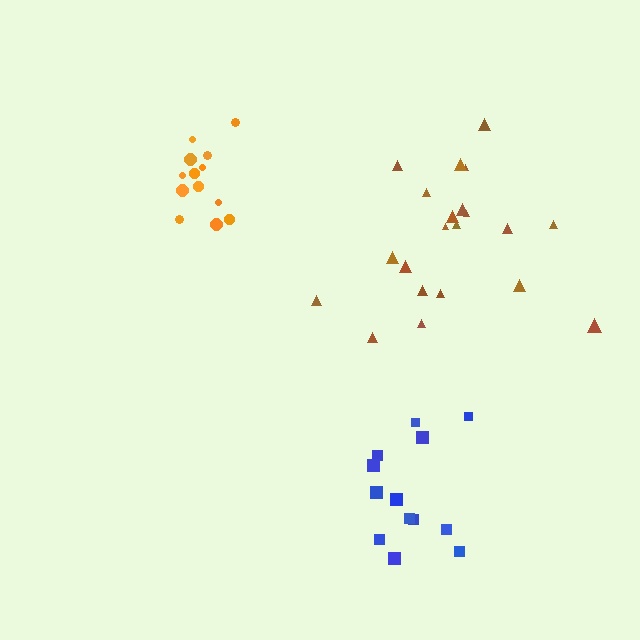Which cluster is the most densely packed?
Orange.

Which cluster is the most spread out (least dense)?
Brown.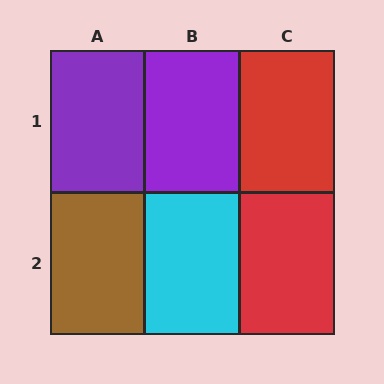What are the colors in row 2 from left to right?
Brown, cyan, red.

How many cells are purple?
2 cells are purple.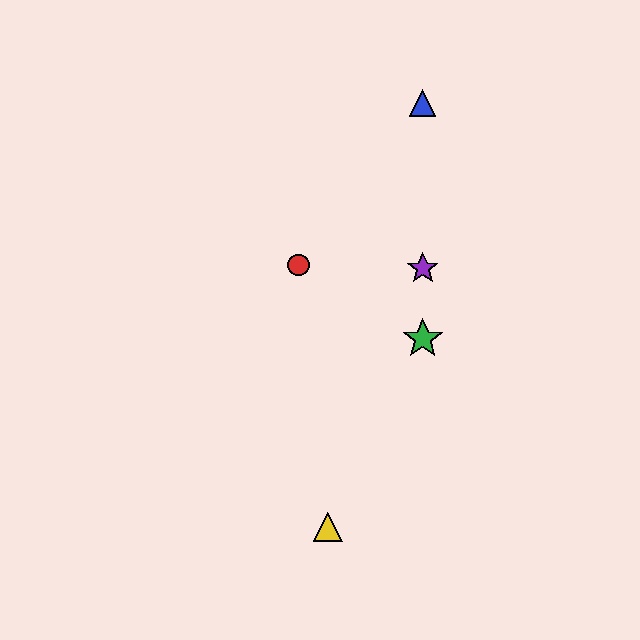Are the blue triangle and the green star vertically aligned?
Yes, both are at x≈423.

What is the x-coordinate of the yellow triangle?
The yellow triangle is at x≈328.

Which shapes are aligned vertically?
The blue triangle, the green star, the purple star are aligned vertically.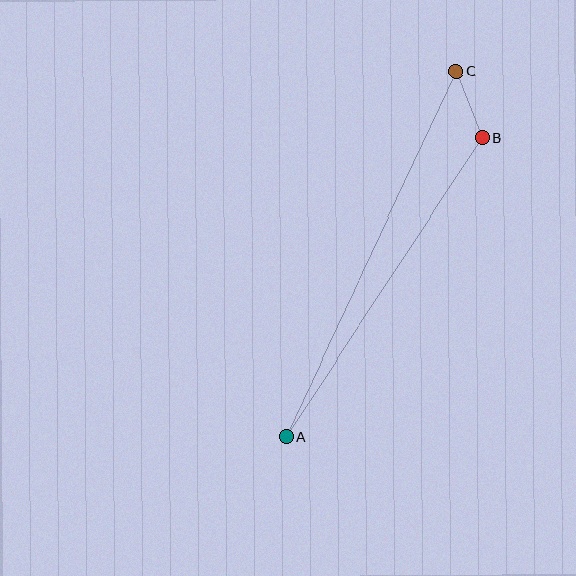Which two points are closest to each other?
Points B and C are closest to each other.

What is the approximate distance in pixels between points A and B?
The distance between A and B is approximately 358 pixels.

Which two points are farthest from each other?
Points A and C are farthest from each other.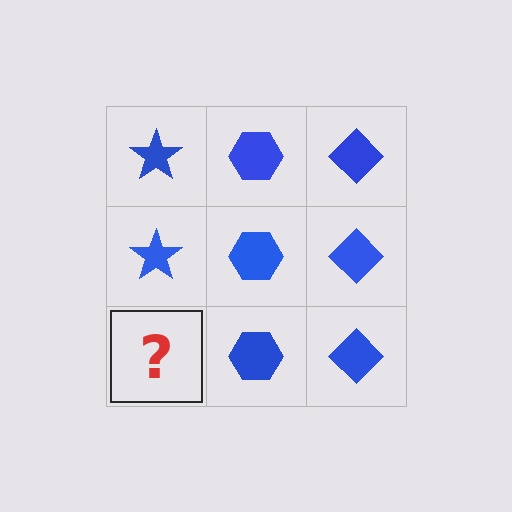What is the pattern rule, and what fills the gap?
The rule is that each column has a consistent shape. The gap should be filled with a blue star.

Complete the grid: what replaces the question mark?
The question mark should be replaced with a blue star.